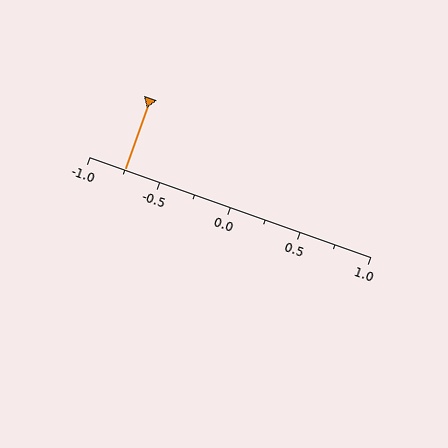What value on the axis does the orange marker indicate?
The marker indicates approximately -0.75.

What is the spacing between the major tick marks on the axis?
The major ticks are spaced 0.5 apart.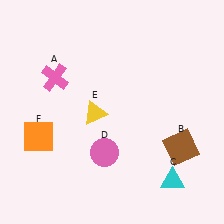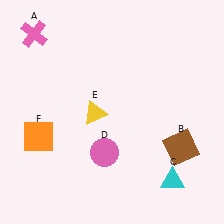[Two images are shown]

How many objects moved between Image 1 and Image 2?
1 object moved between the two images.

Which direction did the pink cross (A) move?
The pink cross (A) moved up.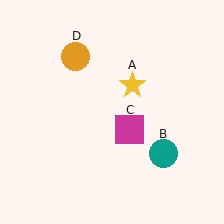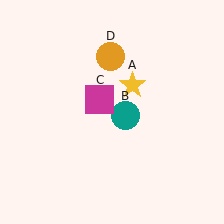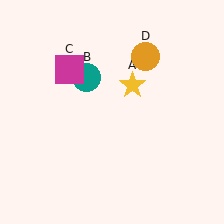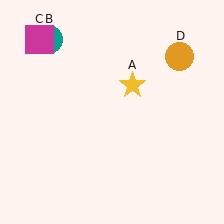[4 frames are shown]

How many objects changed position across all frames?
3 objects changed position: teal circle (object B), magenta square (object C), orange circle (object D).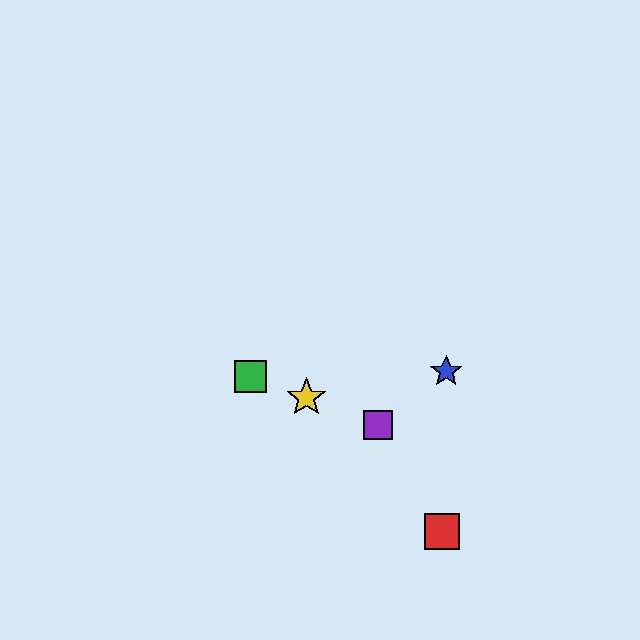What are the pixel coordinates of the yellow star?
The yellow star is at (306, 398).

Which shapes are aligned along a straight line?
The green square, the yellow star, the purple square are aligned along a straight line.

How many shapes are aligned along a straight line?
3 shapes (the green square, the yellow star, the purple square) are aligned along a straight line.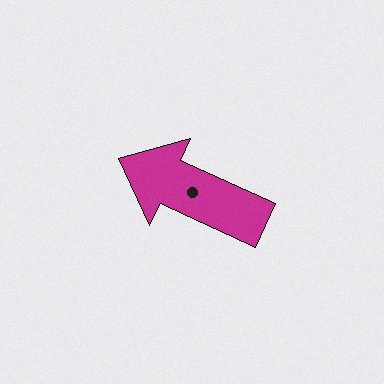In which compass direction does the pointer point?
Northwest.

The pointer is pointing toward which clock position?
Roughly 10 o'clock.